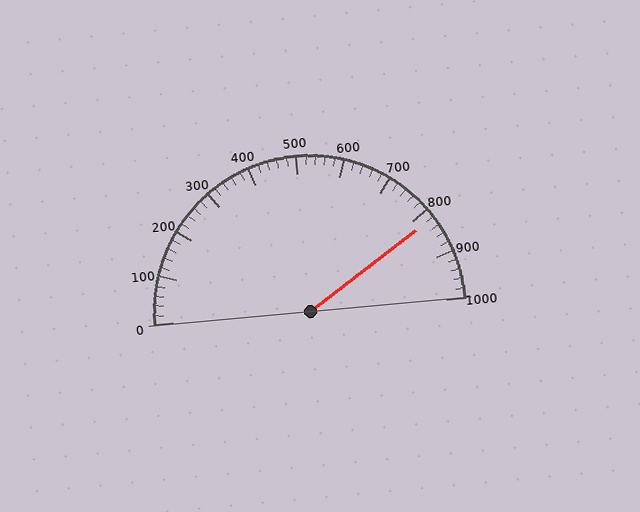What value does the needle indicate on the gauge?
The needle indicates approximately 820.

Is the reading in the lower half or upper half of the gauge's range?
The reading is in the upper half of the range (0 to 1000).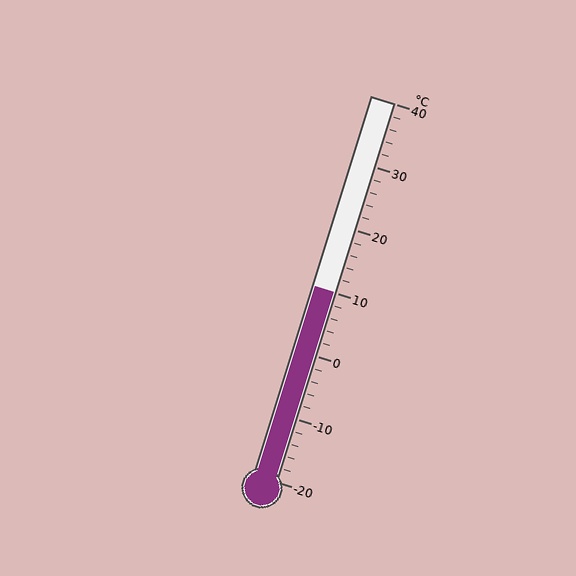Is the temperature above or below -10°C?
The temperature is above -10°C.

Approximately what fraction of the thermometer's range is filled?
The thermometer is filled to approximately 50% of its range.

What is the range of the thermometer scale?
The thermometer scale ranges from -20°C to 40°C.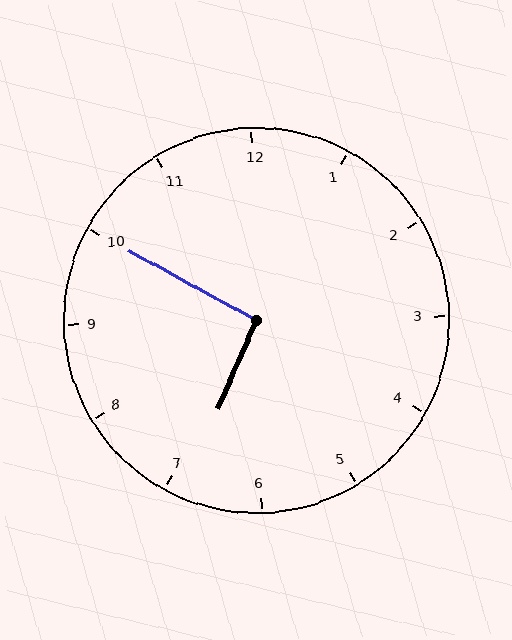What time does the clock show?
6:50.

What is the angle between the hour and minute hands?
Approximately 95 degrees.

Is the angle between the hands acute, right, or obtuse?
It is right.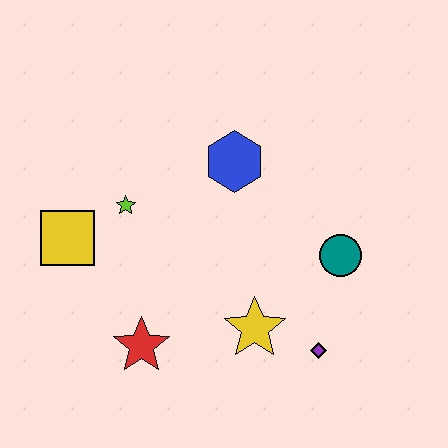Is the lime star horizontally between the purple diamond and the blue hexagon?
No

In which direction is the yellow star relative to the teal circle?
The yellow star is to the left of the teal circle.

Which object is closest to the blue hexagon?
The lime star is closest to the blue hexagon.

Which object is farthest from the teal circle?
The yellow square is farthest from the teal circle.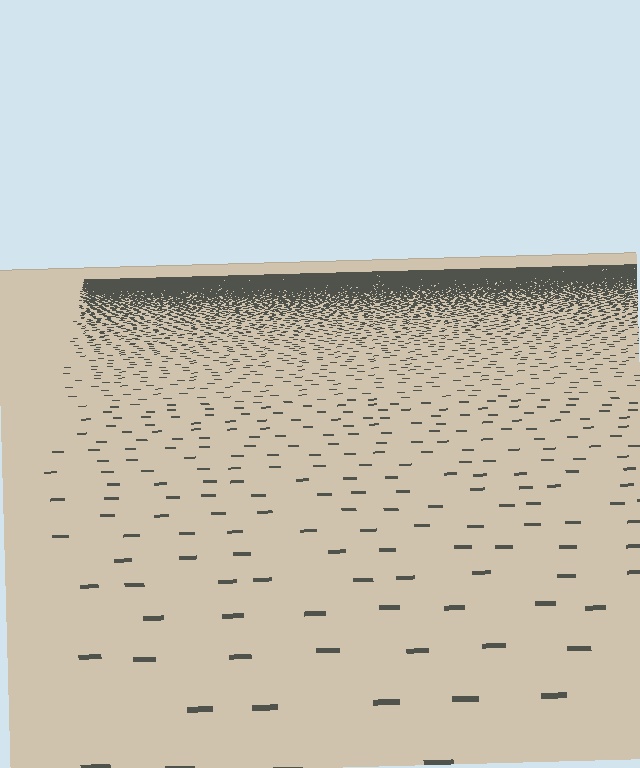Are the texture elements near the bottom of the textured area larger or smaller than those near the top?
Larger. Near the bottom, elements are closer to the viewer and appear at a bigger on-screen size.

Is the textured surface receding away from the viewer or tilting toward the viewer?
The surface is receding away from the viewer. Texture elements get smaller and denser toward the top.